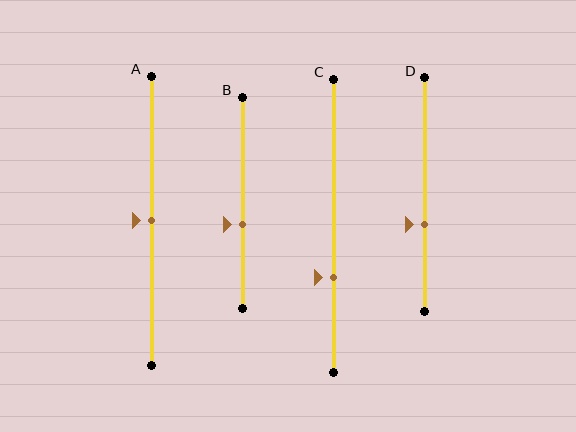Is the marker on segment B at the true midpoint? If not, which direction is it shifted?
No, the marker on segment B is shifted downward by about 10% of the segment length.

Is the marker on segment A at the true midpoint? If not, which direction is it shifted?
Yes, the marker on segment A is at the true midpoint.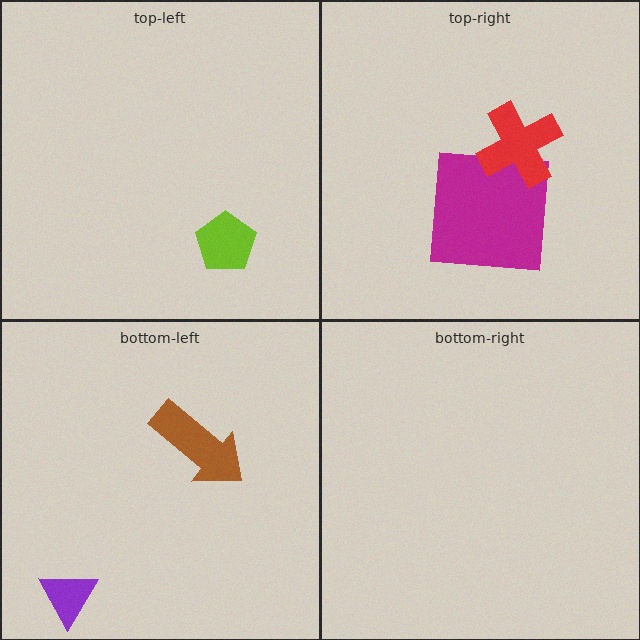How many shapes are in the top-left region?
1.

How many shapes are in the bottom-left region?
2.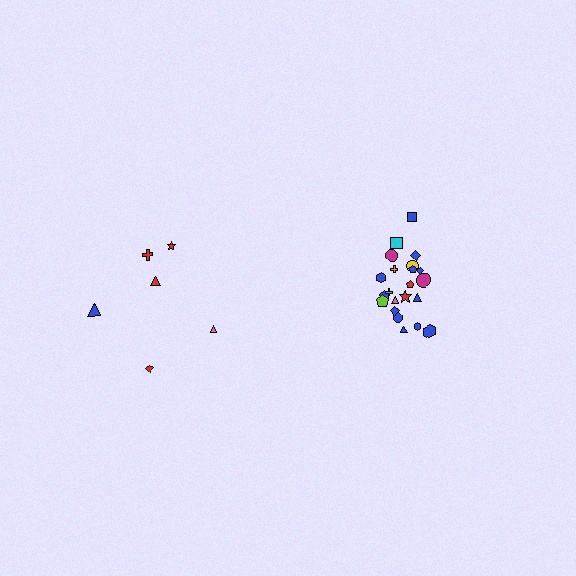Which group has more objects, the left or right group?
The right group.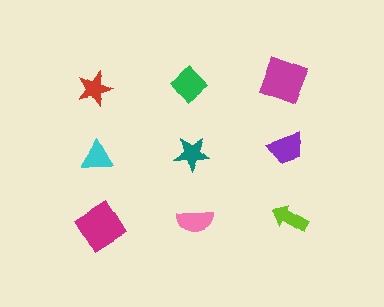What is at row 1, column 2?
A green diamond.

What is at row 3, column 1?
A magenta diamond.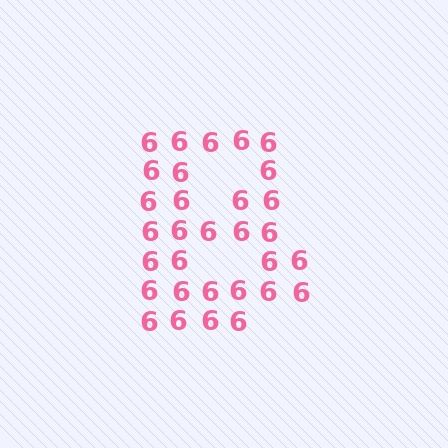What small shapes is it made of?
It is made of small digit 6's.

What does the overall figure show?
The overall figure shows the letter B.